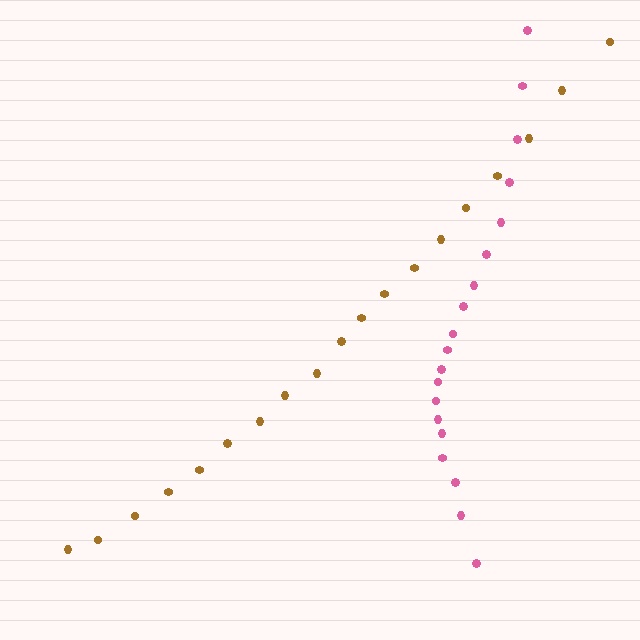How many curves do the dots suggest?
There are 2 distinct paths.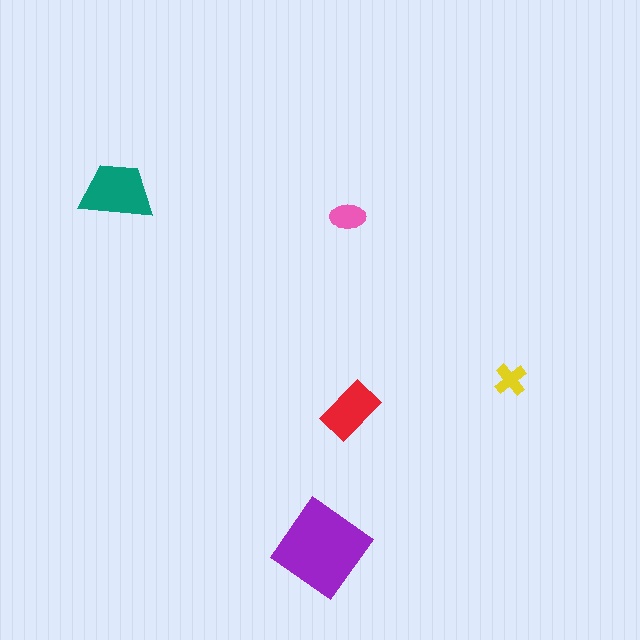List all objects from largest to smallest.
The purple diamond, the teal trapezoid, the red rectangle, the pink ellipse, the yellow cross.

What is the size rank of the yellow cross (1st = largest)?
5th.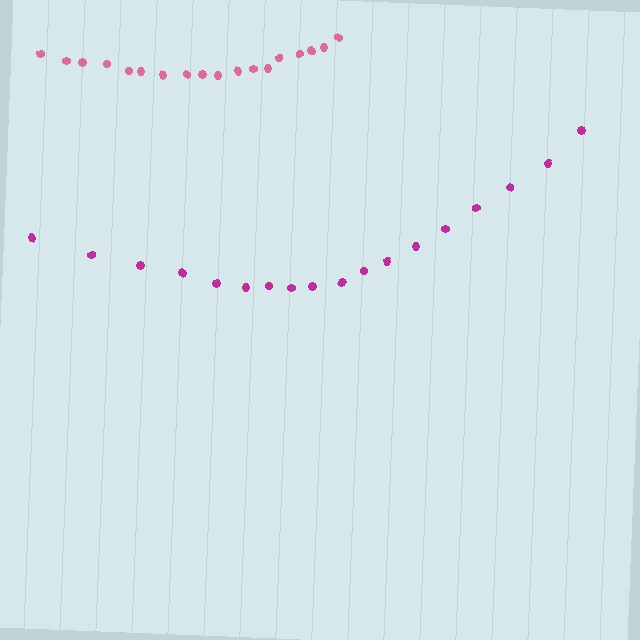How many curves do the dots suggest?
There are 2 distinct paths.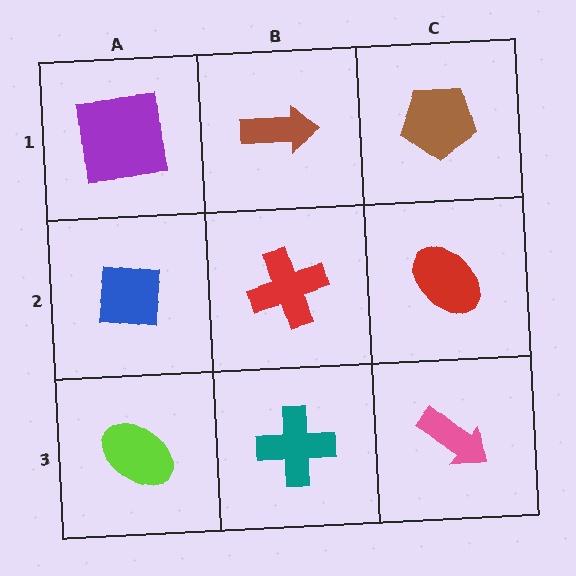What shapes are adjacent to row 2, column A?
A purple square (row 1, column A), a lime ellipse (row 3, column A), a red cross (row 2, column B).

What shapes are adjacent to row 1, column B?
A red cross (row 2, column B), a purple square (row 1, column A), a brown pentagon (row 1, column C).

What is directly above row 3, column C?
A red ellipse.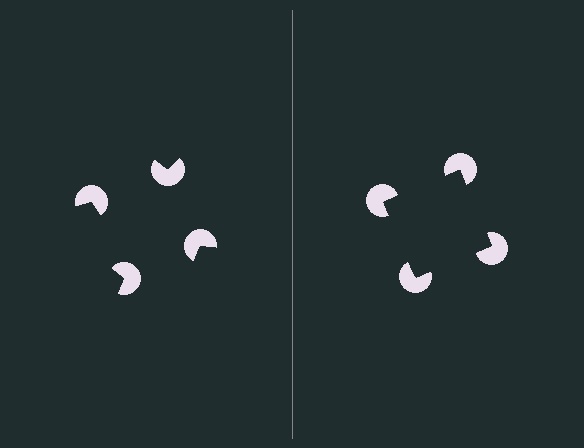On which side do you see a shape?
An illusory square appears on the right side. On the left side the wedge cuts are rotated, so no coherent shape forms.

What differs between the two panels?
The pac-man discs are positioned identically on both sides; only the wedge orientations differ. On the right they align to a square; on the left they are misaligned.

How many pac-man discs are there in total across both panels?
8 — 4 on each side.